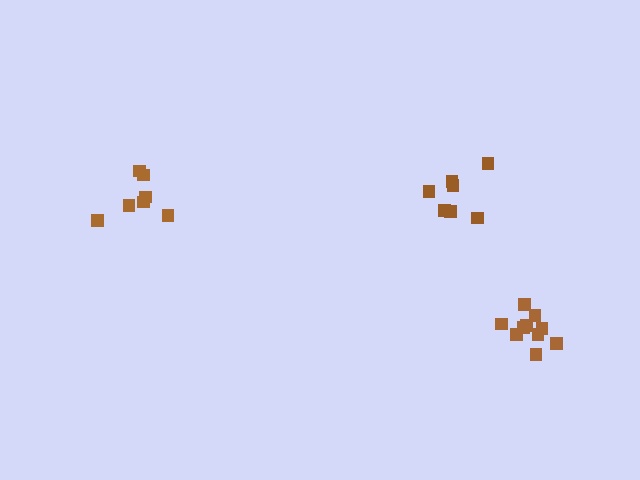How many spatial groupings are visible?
There are 3 spatial groupings.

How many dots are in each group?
Group 1: 10 dots, Group 2: 7 dots, Group 3: 7 dots (24 total).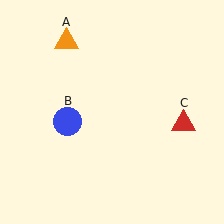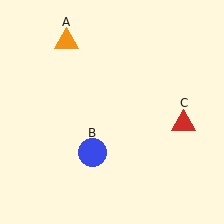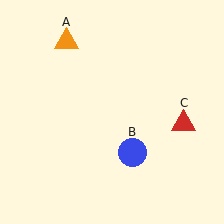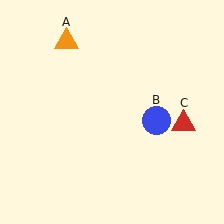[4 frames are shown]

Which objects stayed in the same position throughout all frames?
Orange triangle (object A) and red triangle (object C) remained stationary.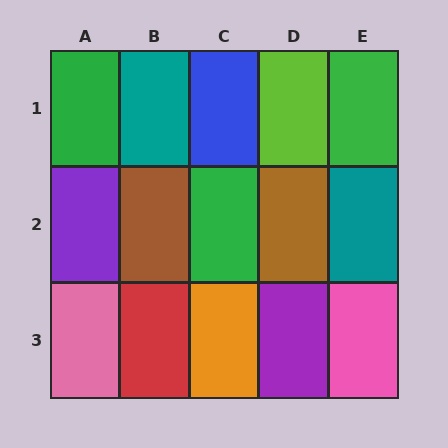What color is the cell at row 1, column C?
Blue.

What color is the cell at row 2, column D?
Brown.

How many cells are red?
1 cell is red.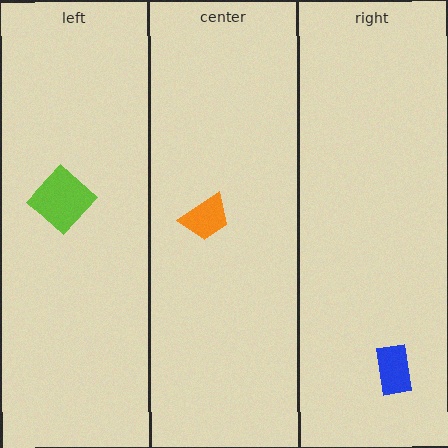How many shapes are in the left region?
1.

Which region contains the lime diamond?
The left region.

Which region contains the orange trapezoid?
The center region.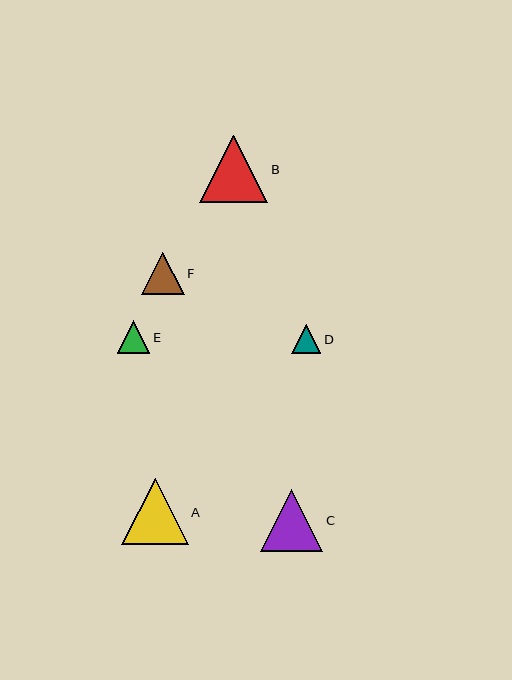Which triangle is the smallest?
Triangle D is the smallest with a size of approximately 29 pixels.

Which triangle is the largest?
Triangle B is the largest with a size of approximately 68 pixels.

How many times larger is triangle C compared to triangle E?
Triangle C is approximately 1.9 times the size of triangle E.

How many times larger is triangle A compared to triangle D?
Triangle A is approximately 2.3 times the size of triangle D.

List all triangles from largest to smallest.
From largest to smallest: B, A, C, F, E, D.